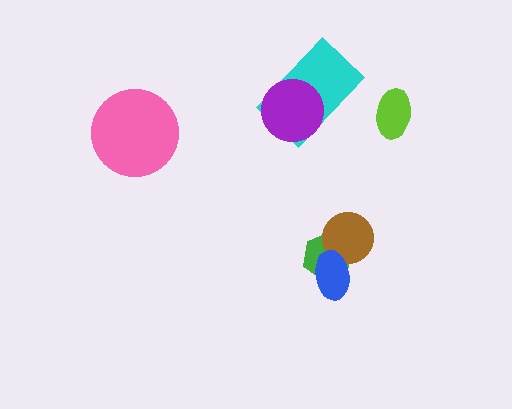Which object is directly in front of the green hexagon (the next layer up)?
The brown circle is directly in front of the green hexagon.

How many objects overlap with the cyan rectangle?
1 object overlaps with the cyan rectangle.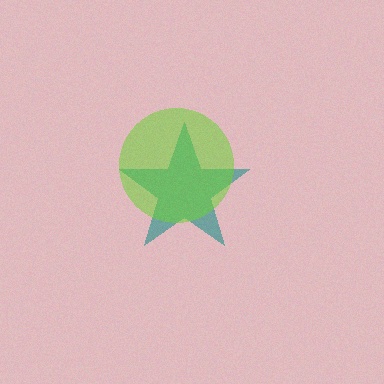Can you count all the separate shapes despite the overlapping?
Yes, there are 2 separate shapes.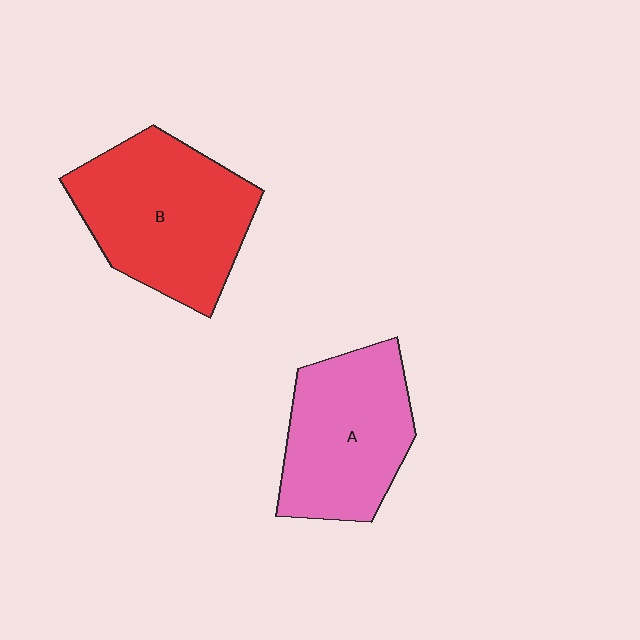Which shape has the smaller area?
Shape A (pink).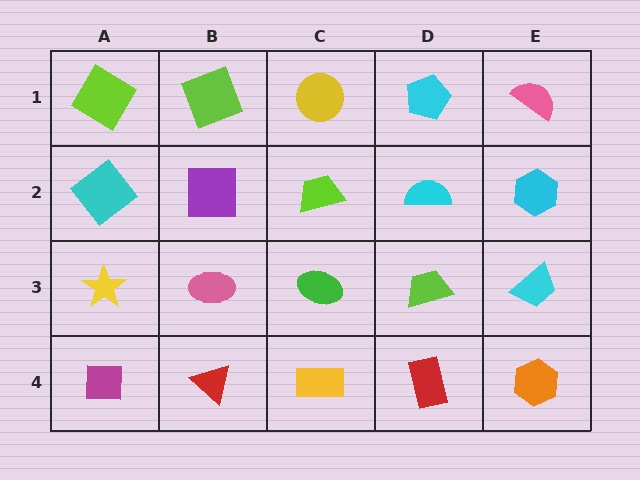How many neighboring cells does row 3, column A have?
3.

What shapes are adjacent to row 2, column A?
A lime diamond (row 1, column A), a yellow star (row 3, column A), a purple square (row 2, column B).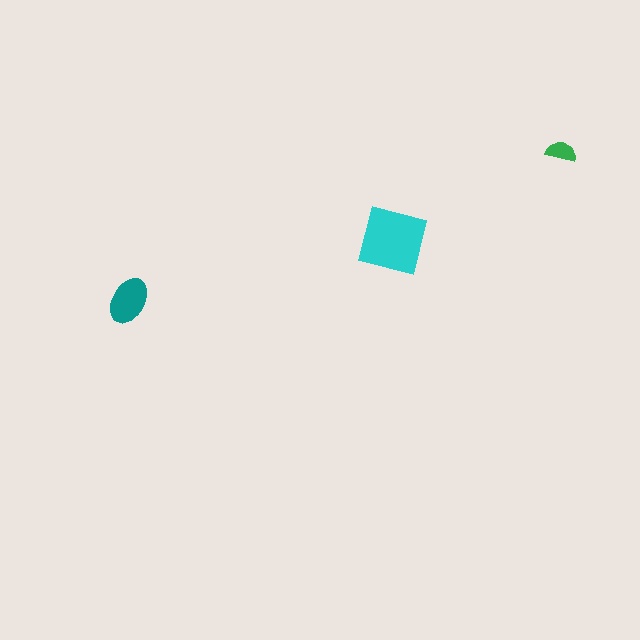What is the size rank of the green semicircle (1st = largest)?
3rd.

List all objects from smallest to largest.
The green semicircle, the teal ellipse, the cyan square.